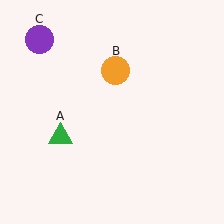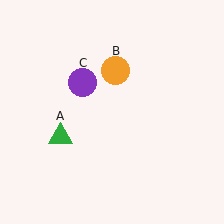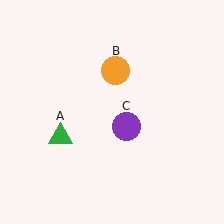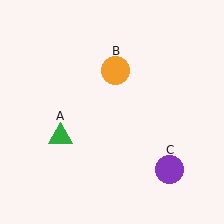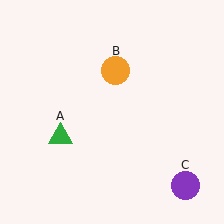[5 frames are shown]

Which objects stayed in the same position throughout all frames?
Green triangle (object A) and orange circle (object B) remained stationary.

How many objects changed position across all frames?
1 object changed position: purple circle (object C).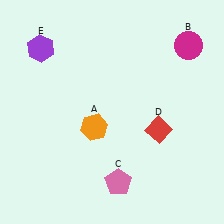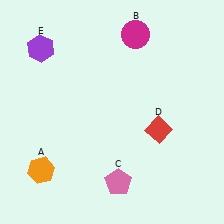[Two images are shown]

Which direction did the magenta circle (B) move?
The magenta circle (B) moved left.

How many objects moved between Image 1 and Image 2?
2 objects moved between the two images.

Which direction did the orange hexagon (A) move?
The orange hexagon (A) moved left.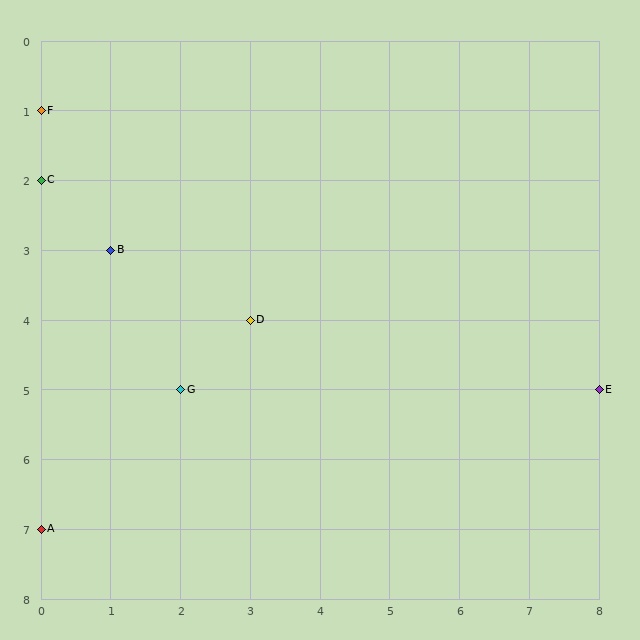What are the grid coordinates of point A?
Point A is at grid coordinates (0, 7).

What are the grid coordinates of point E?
Point E is at grid coordinates (8, 5).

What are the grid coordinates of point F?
Point F is at grid coordinates (0, 1).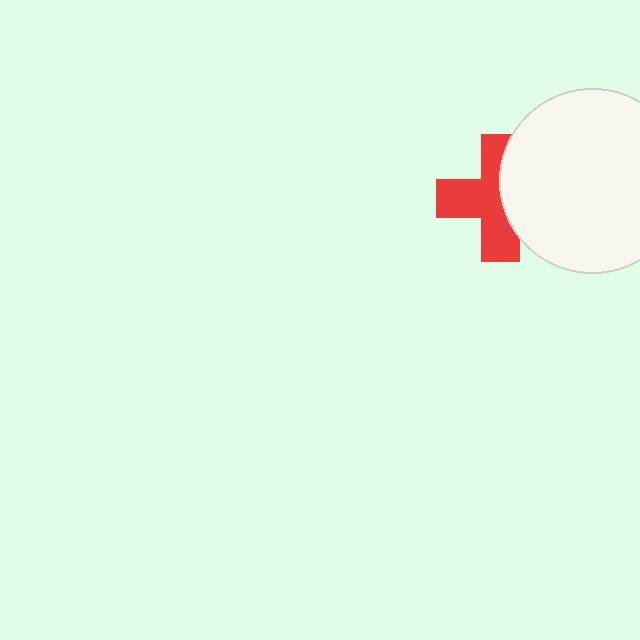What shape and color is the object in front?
The object in front is a white circle.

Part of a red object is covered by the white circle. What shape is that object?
It is a cross.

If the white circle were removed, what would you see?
You would see the complete red cross.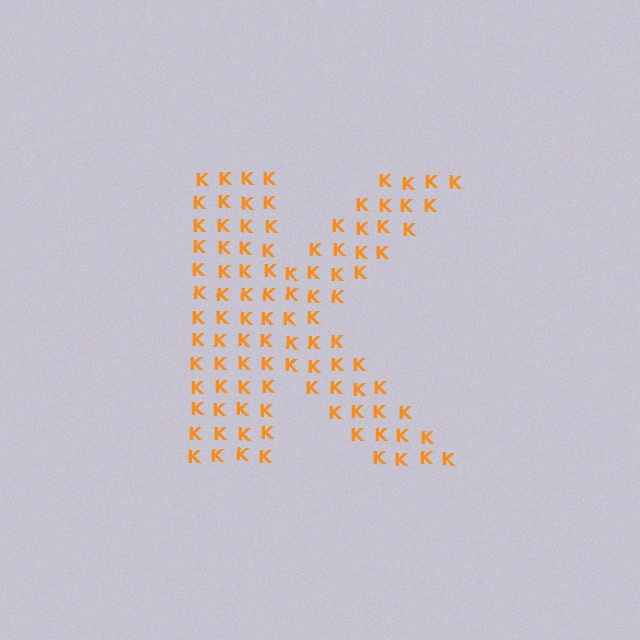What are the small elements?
The small elements are letter K's.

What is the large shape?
The large shape is the letter K.